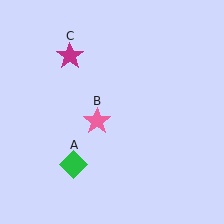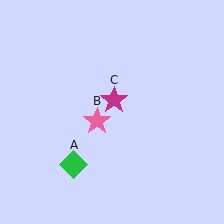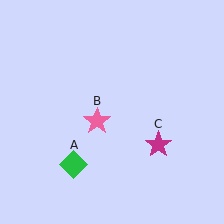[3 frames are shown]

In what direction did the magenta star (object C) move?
The magenta star (object C) moved down and to the right.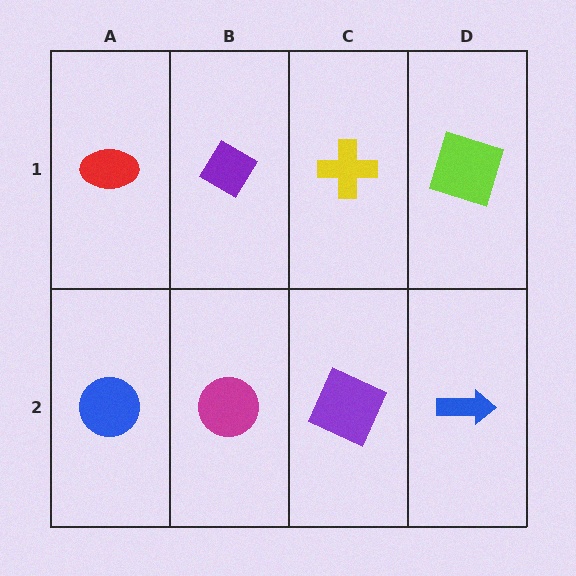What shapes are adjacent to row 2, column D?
A lime square (row 1, column D), a purple square (row 2, column C).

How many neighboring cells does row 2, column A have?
2.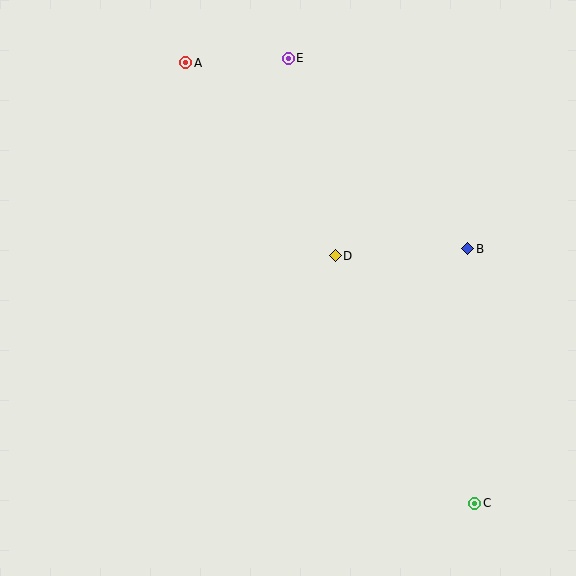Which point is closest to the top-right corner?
Point B is closest to the top-right corner.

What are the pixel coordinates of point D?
Point D is at (335, 256).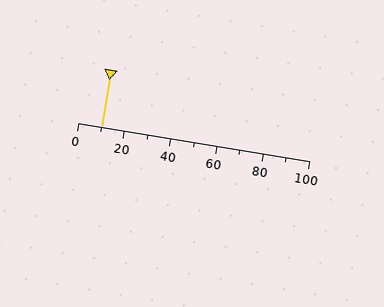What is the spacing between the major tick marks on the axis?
The major ticks are spaced 20 apart.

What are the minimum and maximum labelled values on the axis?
The axis runs from 0 to 100.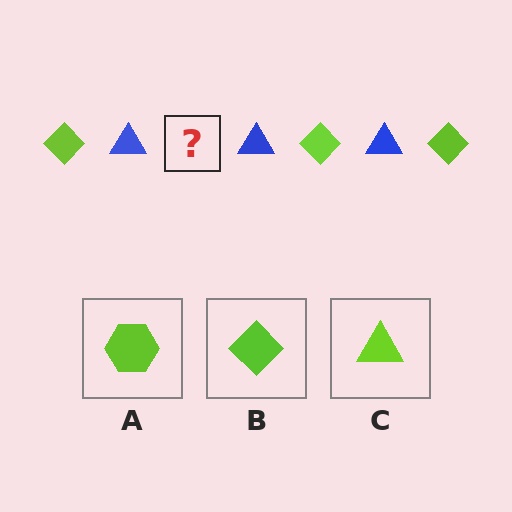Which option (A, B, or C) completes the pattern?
B.